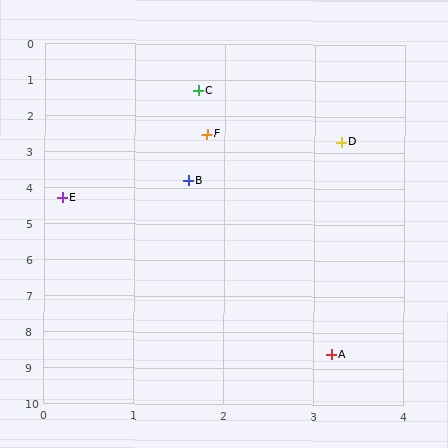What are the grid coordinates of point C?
Point C is at approximately (1.7, 1.3).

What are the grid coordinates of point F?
Point F is at approximately (1.8, 2.5).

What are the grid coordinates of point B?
Point B is at approximately (1.6, 3.8).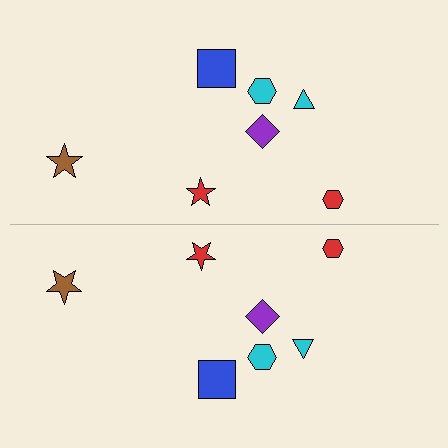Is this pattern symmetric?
Yes, this pattern has bilateral (reflection) symmetry.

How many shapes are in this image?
There are 14 shapes in this image.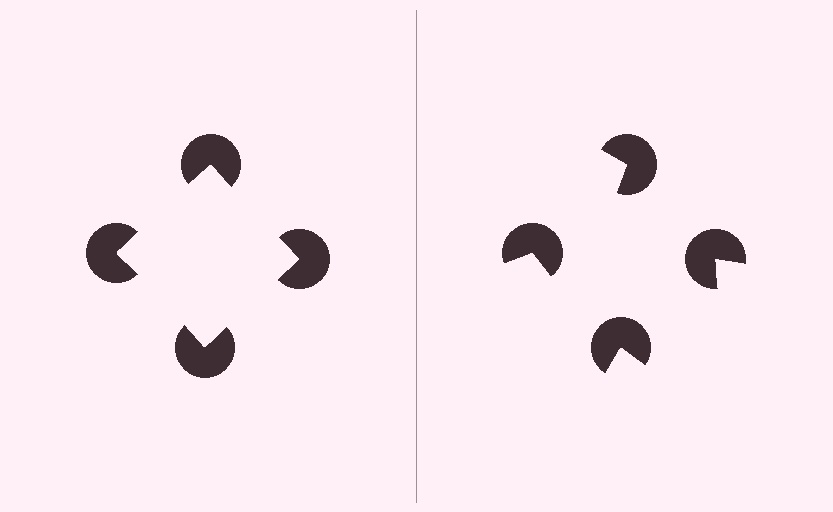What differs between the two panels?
The pac-man discs are positioned identically on both sides; only the wedge orientations differ. On the left they align to a square; on the right they are misaligned.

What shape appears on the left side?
An illusory square.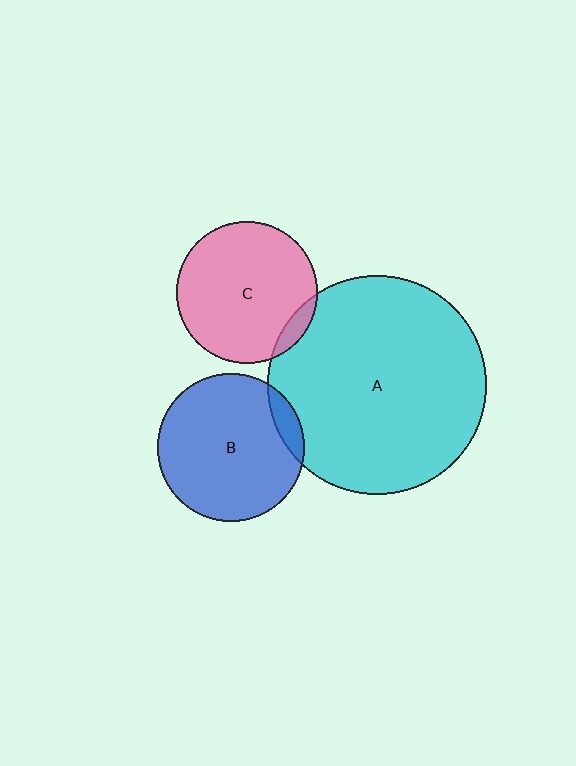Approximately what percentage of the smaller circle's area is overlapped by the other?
Approximately 10%.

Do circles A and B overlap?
Yes.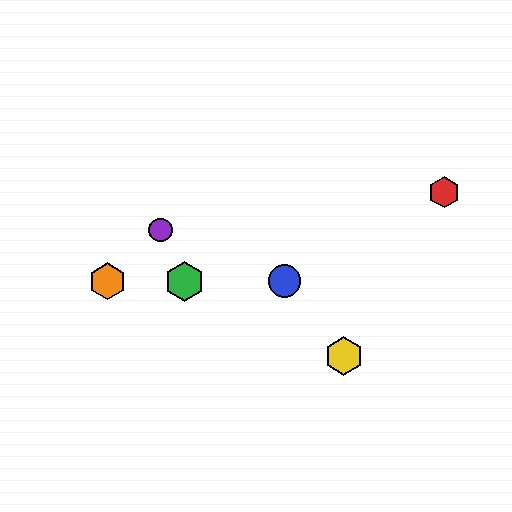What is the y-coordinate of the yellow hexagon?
The yellow hexagon is at y≈356.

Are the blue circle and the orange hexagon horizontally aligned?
Yes, both are at y≈281.